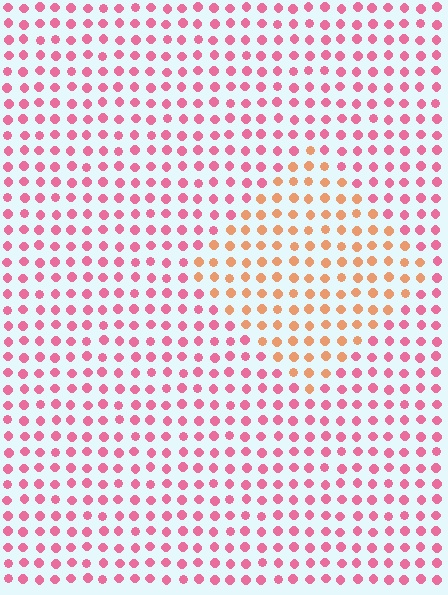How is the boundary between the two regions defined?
The boundary is defined purely by a slight shift in hue (about 44 degrees). Spacing, size, and orientation are identical on both sides.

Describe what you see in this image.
The image is filled with small pink elements in a uniform arrangement. A diamond-shaped region is visible where the elements are tinted to a slightly different hue, forming a subtle color boundary.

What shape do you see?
I see a diamond.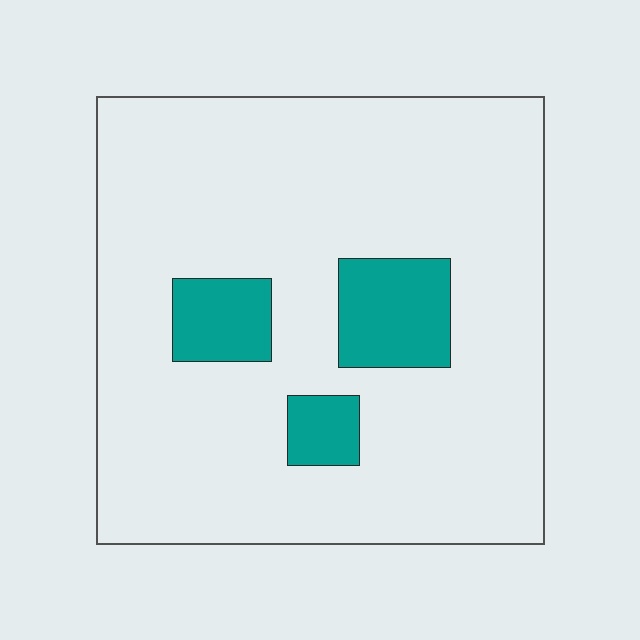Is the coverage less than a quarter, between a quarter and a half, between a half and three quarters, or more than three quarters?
Less than a quarter.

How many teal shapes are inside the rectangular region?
3.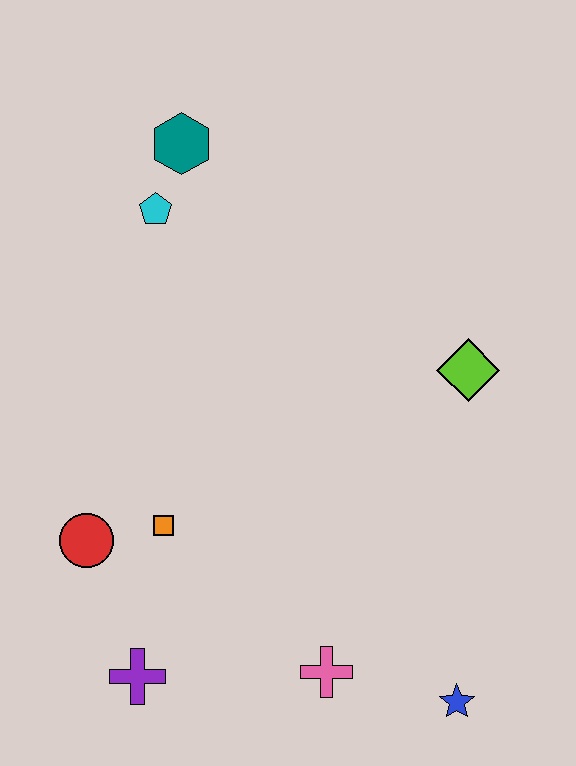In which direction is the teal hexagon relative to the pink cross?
The teal hexagon is above the pink cross.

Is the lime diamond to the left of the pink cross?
No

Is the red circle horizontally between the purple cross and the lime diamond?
No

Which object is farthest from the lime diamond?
The purple cross is farthest from the lime diamond.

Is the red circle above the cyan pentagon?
No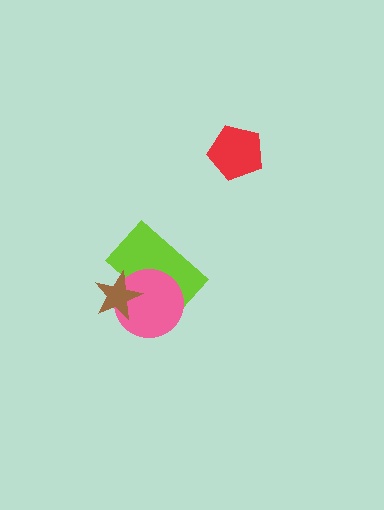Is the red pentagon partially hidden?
No, no other shape covers it.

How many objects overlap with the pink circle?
2 objects overlap with the pink circle.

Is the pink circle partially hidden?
Yes, it is partially covered by another shape.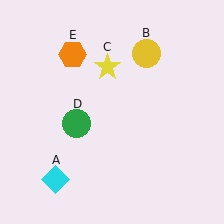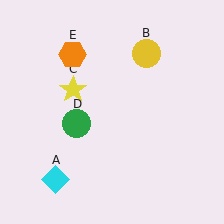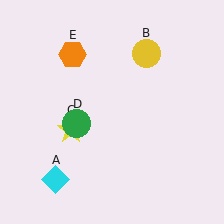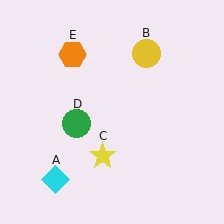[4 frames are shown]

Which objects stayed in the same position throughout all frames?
Cyan diamond (object A) and yellow circle (object B) and green circle (object D) and orange hexagon (object E) remained stationary.